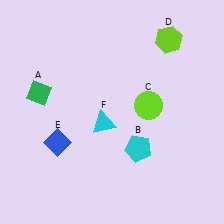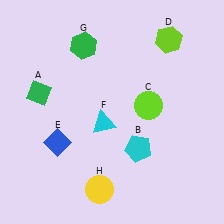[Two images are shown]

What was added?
A green hexagon (G), a yellow circle (H) were added in Image 2.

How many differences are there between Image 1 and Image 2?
There are 2 differences between the two images.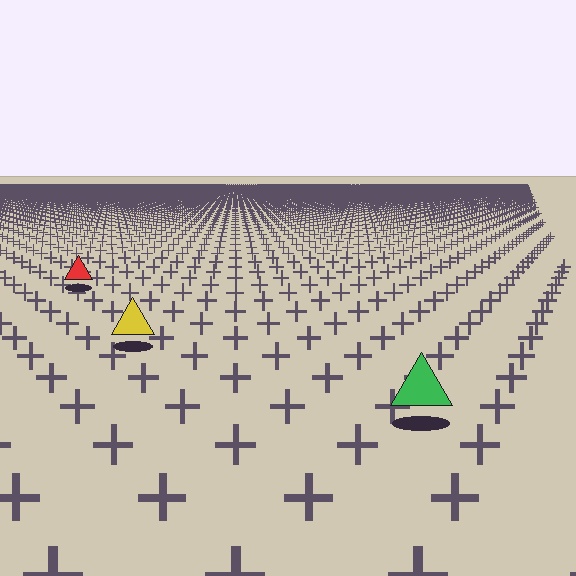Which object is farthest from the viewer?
The red triangle is farthest from the viewer. It appears smaller and the ground texture around it is denser.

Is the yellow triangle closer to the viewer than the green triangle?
No. The green triangle is closer — you can tell from the texture gradient: the ground texture is coarser near it.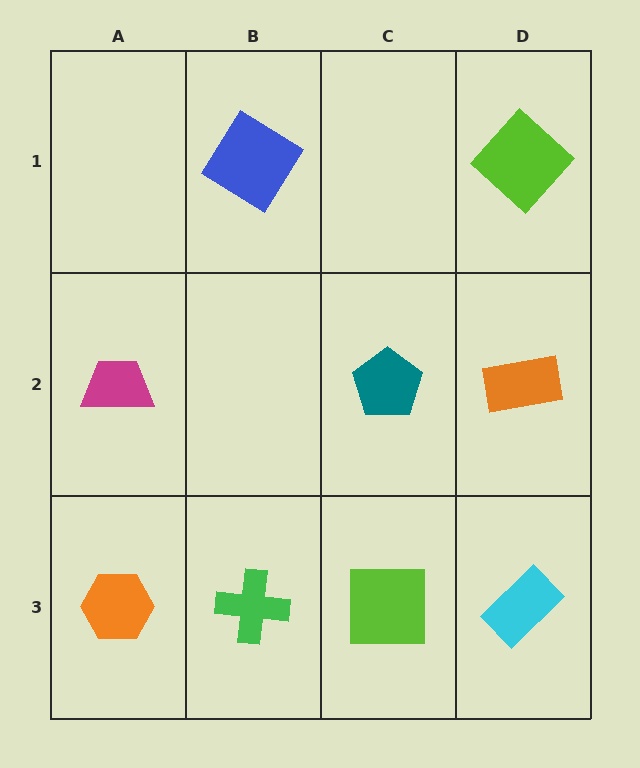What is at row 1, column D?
A lime diamond.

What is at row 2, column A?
A magenta trapezoid.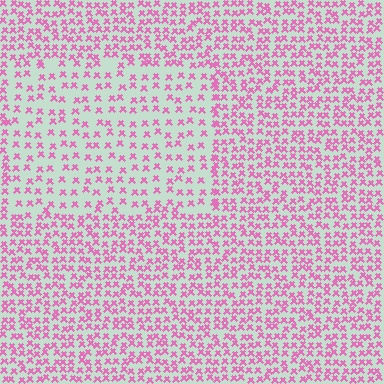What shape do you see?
I see a rectangle.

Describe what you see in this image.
The image contains small pink elements arranged at two different densities. A rectangle-shaped region is visible where the elements are less densely packed than the surrounding area.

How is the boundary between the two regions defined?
The boundary is defined by a change in element density (approximately 1.9x ratio). All elements are the same color, size, and shape.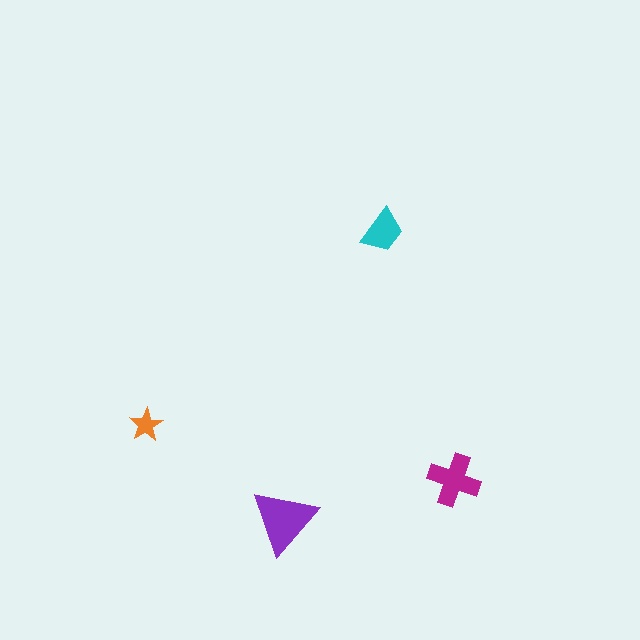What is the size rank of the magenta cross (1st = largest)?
2nd.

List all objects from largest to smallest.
The purple triangle, the magenta cross, the cyan trapezoid, the orange star.